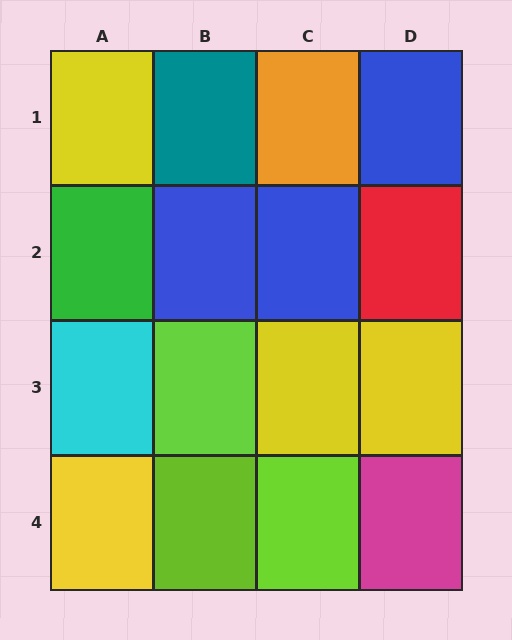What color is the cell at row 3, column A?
Cyan.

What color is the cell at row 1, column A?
Yellow.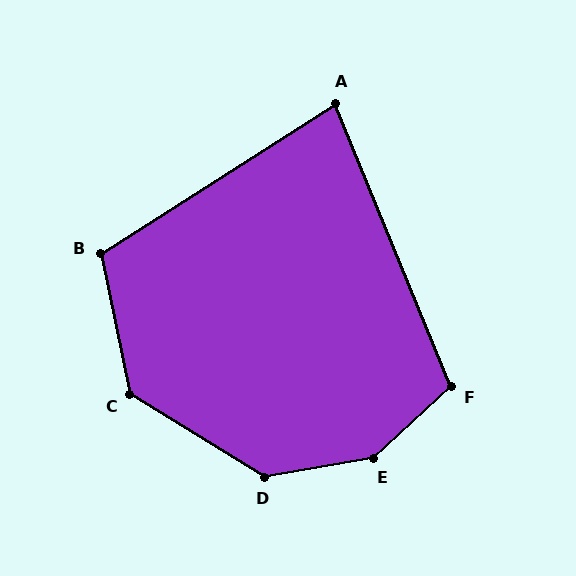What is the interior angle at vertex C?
Approximately 133 degrees (obtuse).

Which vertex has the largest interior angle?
E, at approximately 147 degrees.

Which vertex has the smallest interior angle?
A, at approximately 80 degrees.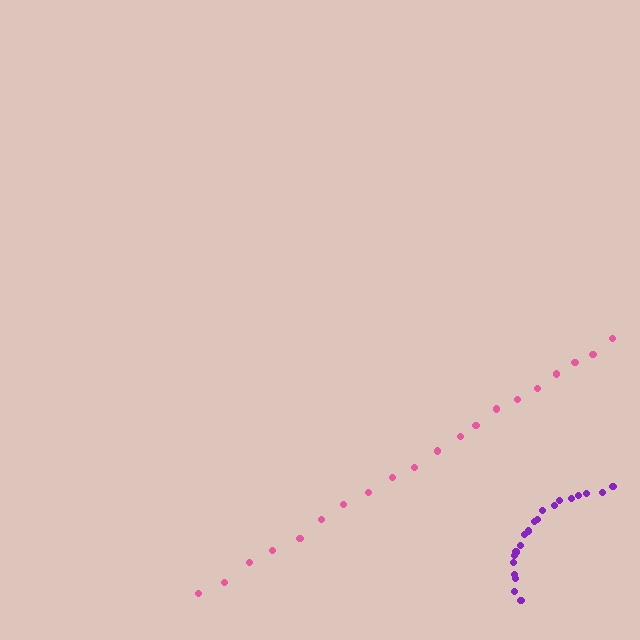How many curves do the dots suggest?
There are 2 distinct paths.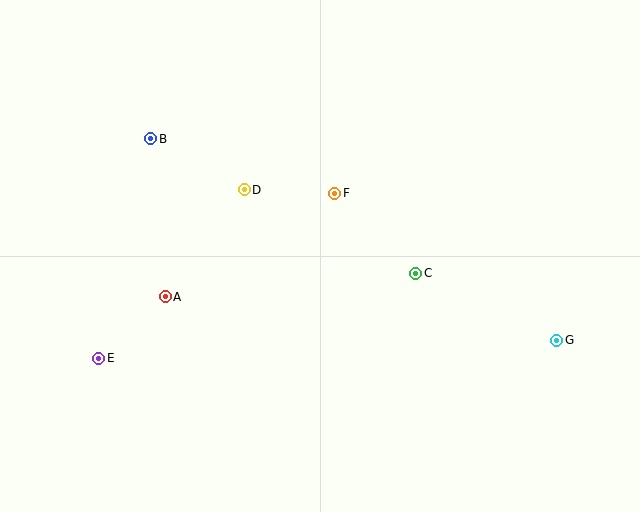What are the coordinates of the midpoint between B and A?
The midpoint between B and A is at (158, 218).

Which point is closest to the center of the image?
Point F at (335, 193) is closest to the center.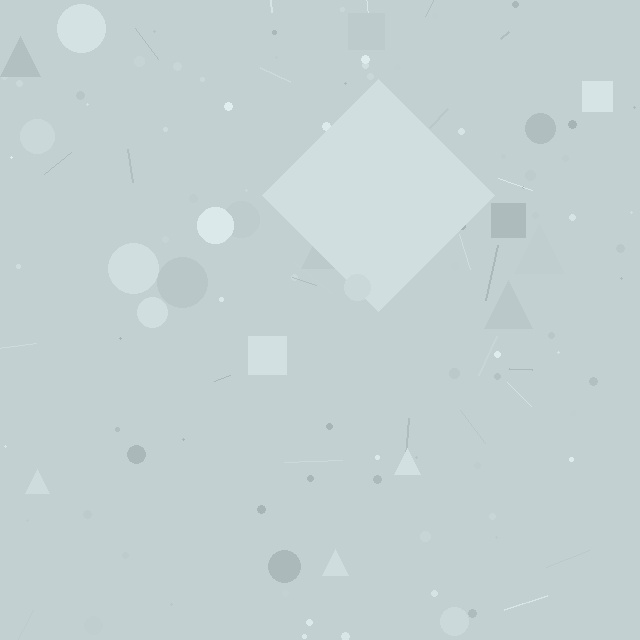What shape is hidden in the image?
A diamond is hidden in the image.